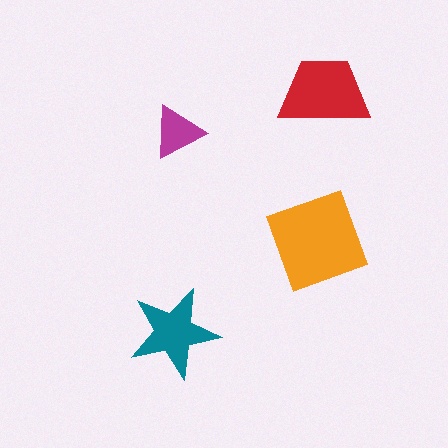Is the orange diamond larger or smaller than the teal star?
Larger.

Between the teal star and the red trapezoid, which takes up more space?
The red trapezoid.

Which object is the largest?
The orange diamond.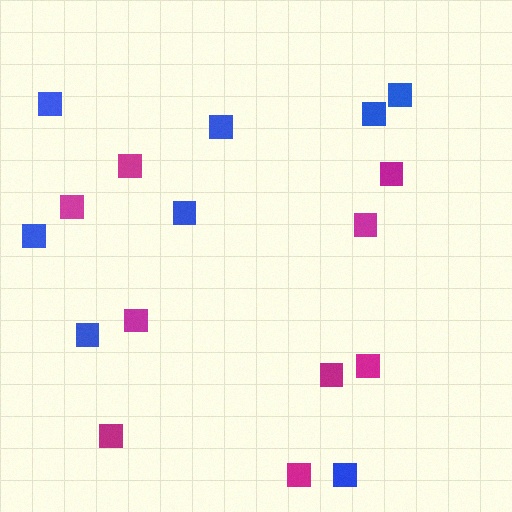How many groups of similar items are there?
There are 2 groups: one group of blue squares (8) and one group of magenta squares (9).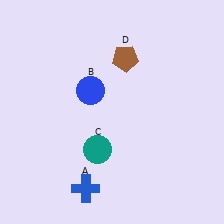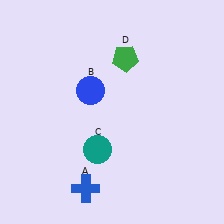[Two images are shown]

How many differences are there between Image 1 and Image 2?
There is 1 difference between the two images.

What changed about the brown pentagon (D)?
In Image 1, D is brown. In Image 2, it changed to green.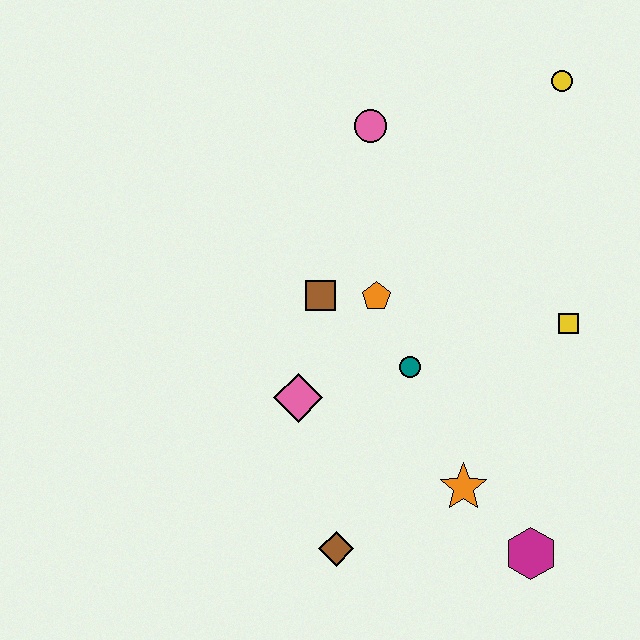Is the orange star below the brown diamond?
No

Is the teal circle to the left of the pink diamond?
No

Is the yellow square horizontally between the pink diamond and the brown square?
No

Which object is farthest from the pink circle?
The magenta hexagon is farthest from the pink circle.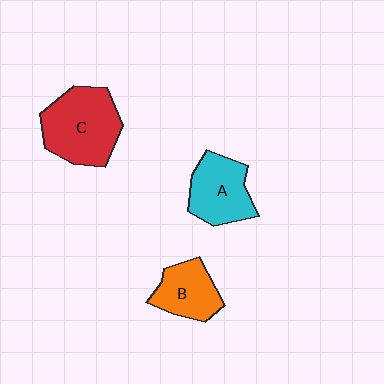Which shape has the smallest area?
Shape B (orange).